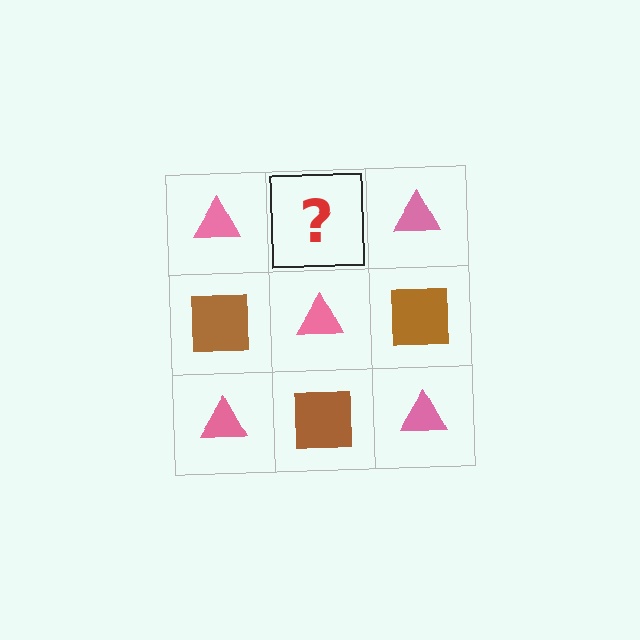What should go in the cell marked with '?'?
The missing cell should contain a brown square.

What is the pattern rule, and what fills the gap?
The rule is that it alternates pink triangle and brown square in a checkerboard pattern. The gap should be filled with a brown square.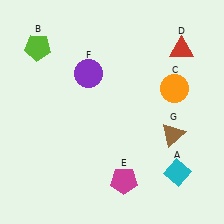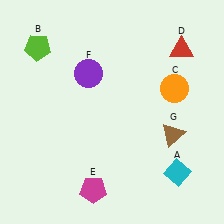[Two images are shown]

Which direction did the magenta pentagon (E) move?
The magenta pentagon (E) moved left.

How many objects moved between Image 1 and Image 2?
1 object moved between the two images.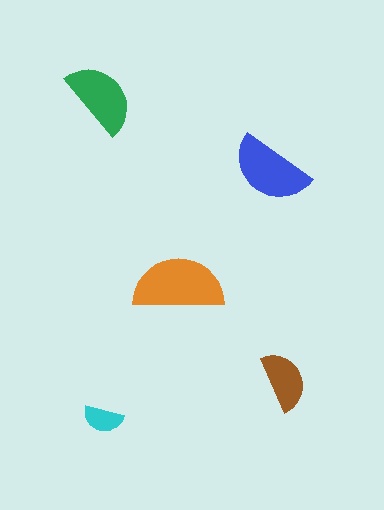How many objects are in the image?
There are 5 objects in the image.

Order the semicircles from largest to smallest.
the orange one, the blue one, the green one, the brown one, the cyan one.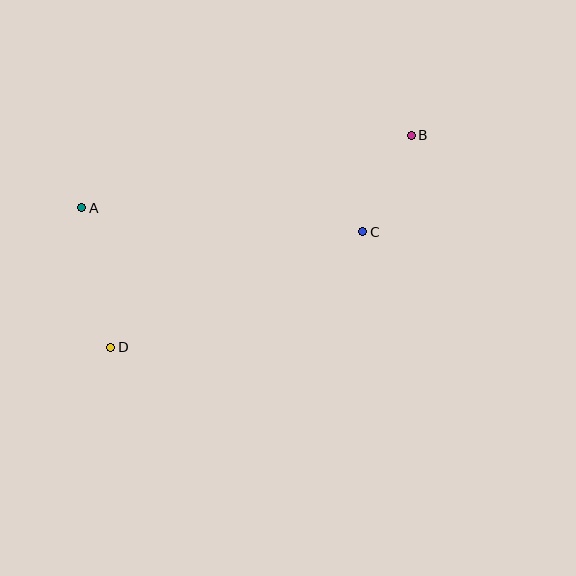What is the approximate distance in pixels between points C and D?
The distance between C and D is approximately 277 pixels.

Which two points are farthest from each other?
Points B and D are farthest from each other.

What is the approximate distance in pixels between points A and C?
The distance between A and C is approximately 282 pixels.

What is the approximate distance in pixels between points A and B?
The distance between A and B is approximately 337 pixels.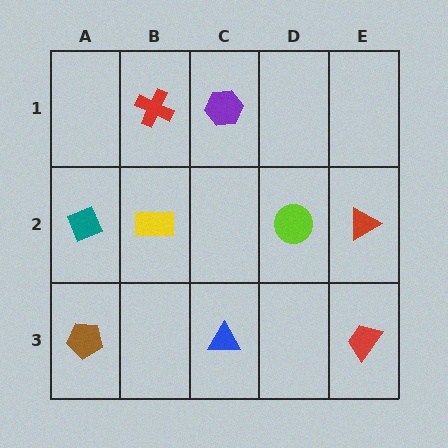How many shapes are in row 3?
3 shapes.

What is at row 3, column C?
A blue triangle.